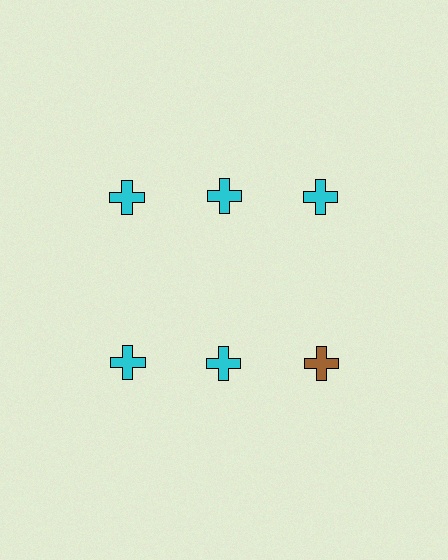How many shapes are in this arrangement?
There are 6 shapes arranged in a grid pattern.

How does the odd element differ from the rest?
It has a different color: brown instead of cyan.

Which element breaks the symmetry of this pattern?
The brown cross in the second row, center column breaks the symmetry. All other shapes are cyan crosses.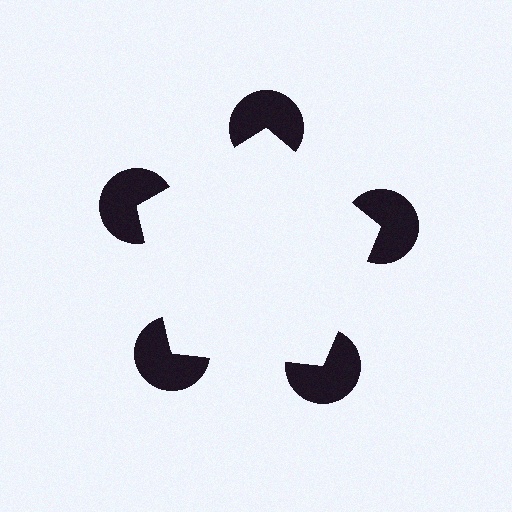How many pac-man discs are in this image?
There are 5 — one at each vertex of the illusory pentagon.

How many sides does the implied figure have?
5 sides.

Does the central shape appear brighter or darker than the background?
It typically appears slightly brighter than the background, even though no actual brightness change is drawn.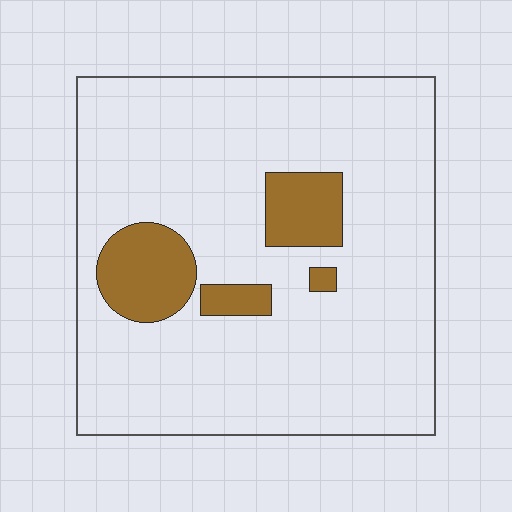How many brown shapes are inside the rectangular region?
4.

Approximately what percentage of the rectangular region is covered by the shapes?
Approximately 15%.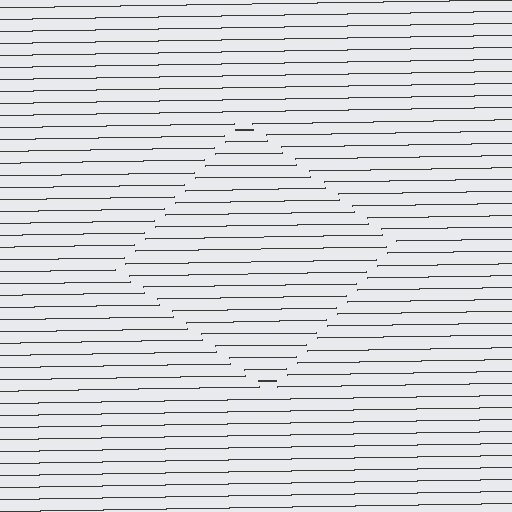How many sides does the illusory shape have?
4 sides — the line-ends trace a square.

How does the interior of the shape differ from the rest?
The interior of the shape contains the same grating, shifted by half a period — the contour is defined by the phase discontinuity where line-ends from the inner and outer gratings abut.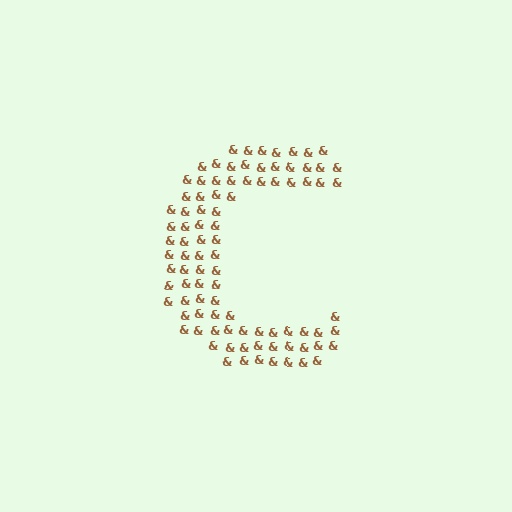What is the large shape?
The large shape is the letter C.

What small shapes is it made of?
It is made of small ampersands.